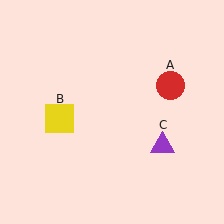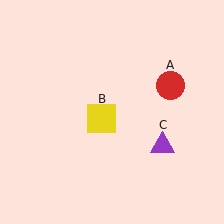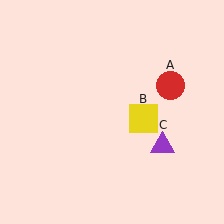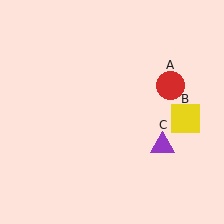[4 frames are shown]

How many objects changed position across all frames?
1 object changed position: yellow square (object B).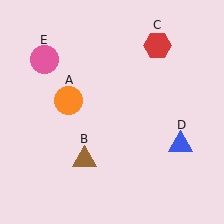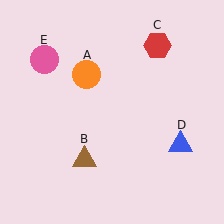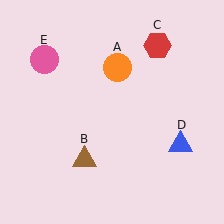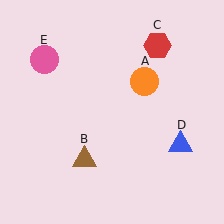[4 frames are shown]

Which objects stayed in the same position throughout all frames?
Brown triangle (object B) and red hexagon (object C) and blue triangle (object D) and pink circle (object E) remained stationary.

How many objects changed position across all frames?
1 object changed position: orange circle (object A).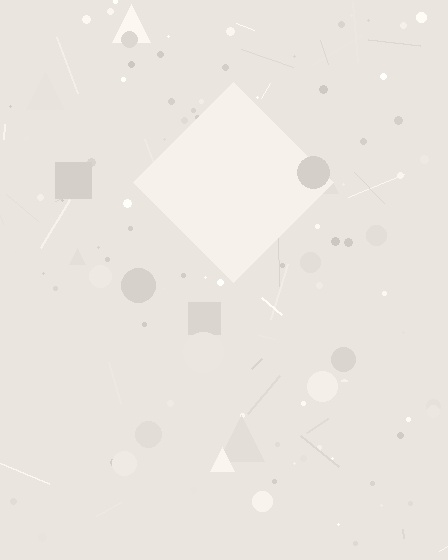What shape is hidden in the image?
A diamond is hidden in the image.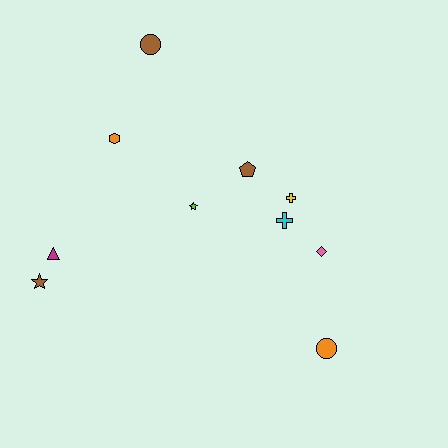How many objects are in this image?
There are 10 objects.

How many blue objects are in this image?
There are no blue objects.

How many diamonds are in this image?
There is 1 diamond.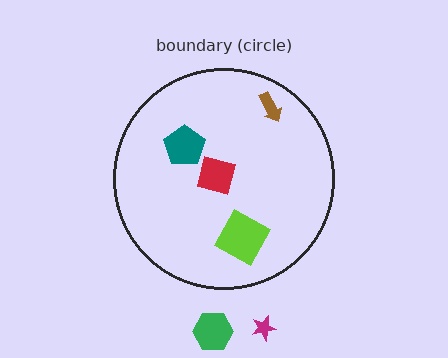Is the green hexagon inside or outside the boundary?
Outside.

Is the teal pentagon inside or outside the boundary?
Inside.